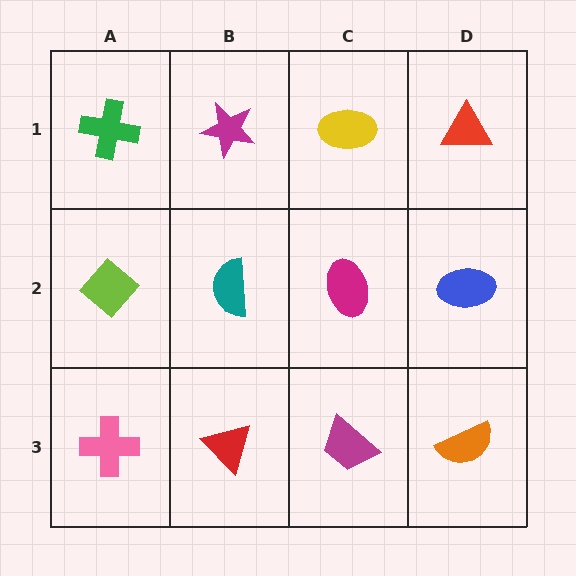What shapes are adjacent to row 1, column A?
A lime diamond (row 2, column A), a magenta star (row 1, column B).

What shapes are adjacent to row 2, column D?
A red triangle (row 1, column D), an orange semicircle (row 3, column D), a magenta ellipse (row 2, column C).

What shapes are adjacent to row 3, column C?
A magenta ellipse (row 2, column C), a red triangle (row 3, column B), an orange semicircle (row 3, column D).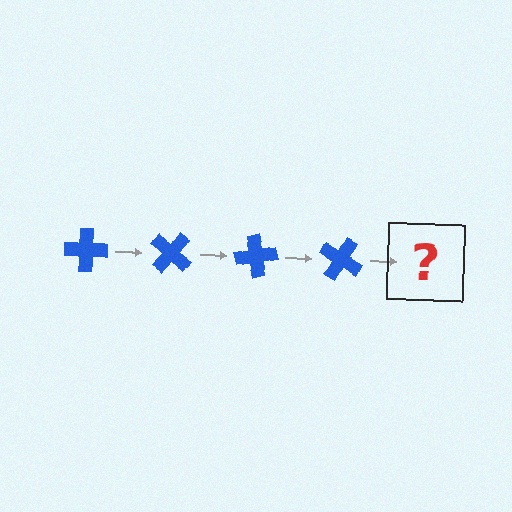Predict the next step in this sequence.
The next step is a blue cross rotated 160 degrees.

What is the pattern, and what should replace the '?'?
The pattern is that the cross rotates 40 degrees each step. The '?' should be a blue cross rotated 160 degrees.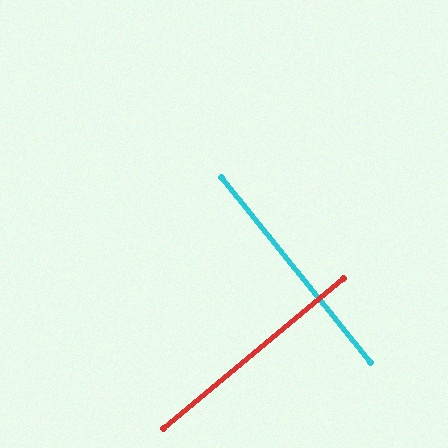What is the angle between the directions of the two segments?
Approximately 89 degrees.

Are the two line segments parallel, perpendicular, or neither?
Perpendicular — they meet at approximately 89°.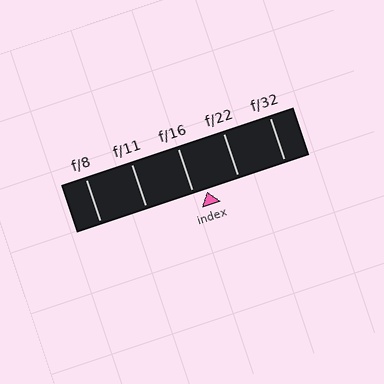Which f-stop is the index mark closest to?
The index mark is closest to f/16.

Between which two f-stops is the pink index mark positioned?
The index mark is between f/16 and f/22.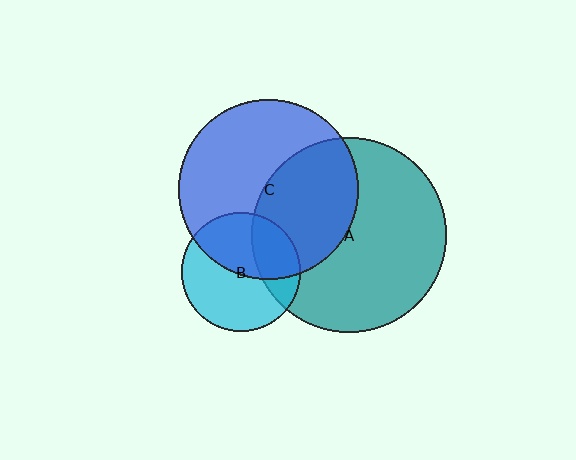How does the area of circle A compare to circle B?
Approximately 2.7 times.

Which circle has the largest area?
Circle A (teal).